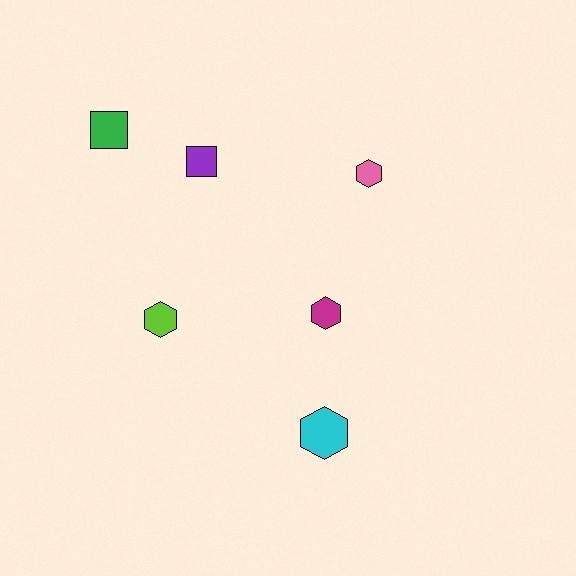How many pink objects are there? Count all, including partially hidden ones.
There is 1 pink object.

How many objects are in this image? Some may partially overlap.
There are 6 objects.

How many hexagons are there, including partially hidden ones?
There are 4 hexagons.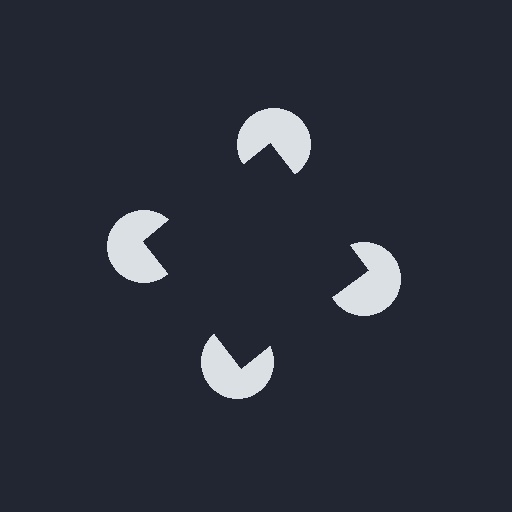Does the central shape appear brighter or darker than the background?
It typically appears slightly darker than the background, even though no actual brightness change is drawn.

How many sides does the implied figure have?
4 sides.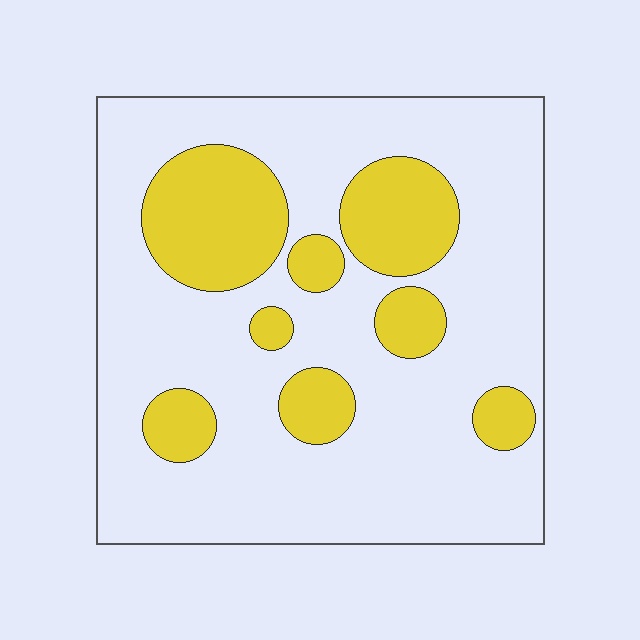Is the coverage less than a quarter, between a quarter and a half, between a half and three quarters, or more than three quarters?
Less than a quarter.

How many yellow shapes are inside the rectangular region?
8.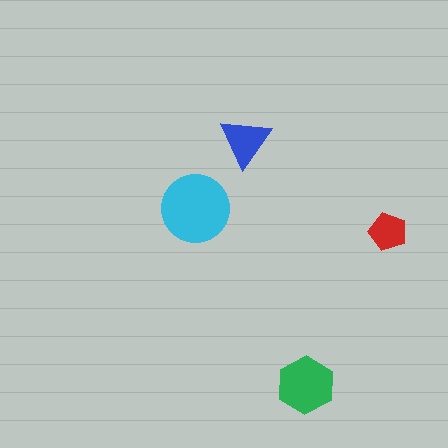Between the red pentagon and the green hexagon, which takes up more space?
The green hexagon.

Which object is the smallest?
The red pentagon.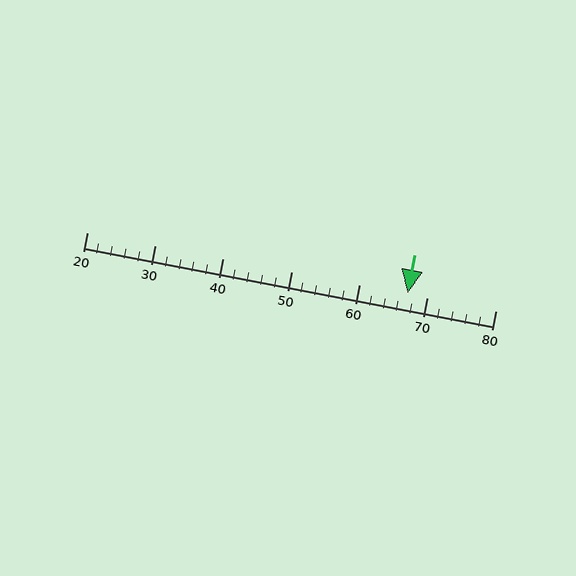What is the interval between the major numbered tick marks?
The major tick marks are spaced 10 units apart.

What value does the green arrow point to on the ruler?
The green arrow points to approximately 67.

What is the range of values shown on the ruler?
The ruler shows values from 20 to 80.